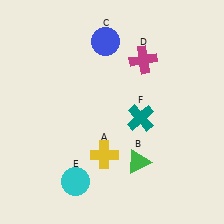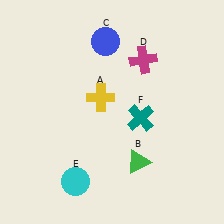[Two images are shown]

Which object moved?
The yellow cross (A) moved up.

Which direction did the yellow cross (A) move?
The yellow cross (A) moved up.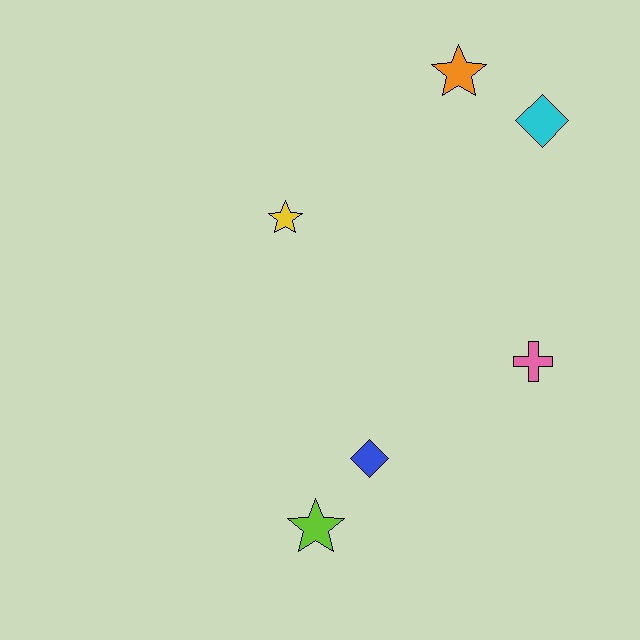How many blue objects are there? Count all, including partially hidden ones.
There is 1 blue object.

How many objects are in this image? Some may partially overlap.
There are 6 objects.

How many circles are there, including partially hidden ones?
There are no circles.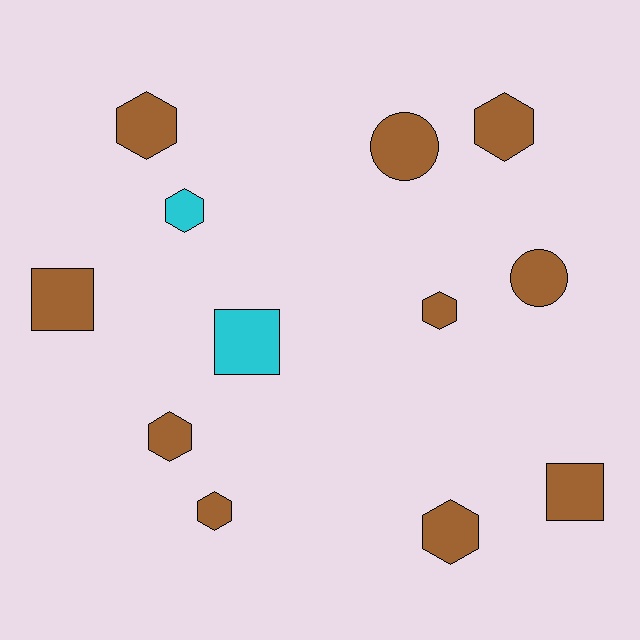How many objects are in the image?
There are 12 objects.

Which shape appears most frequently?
Hexagon, with 7 objects.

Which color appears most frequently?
Brown, with 10 objects.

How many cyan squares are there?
There is 1 cyan square.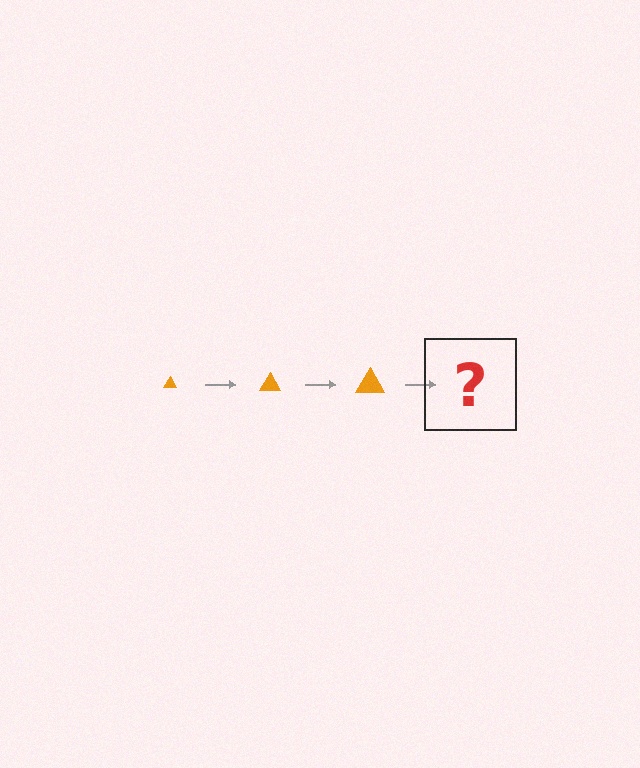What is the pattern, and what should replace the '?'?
The pattern is that the triangle gets progressively larger each step. The '?' should be an orange triangle, larger than the previous one.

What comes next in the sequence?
The next element should be an orange triangle, larger than the previous one.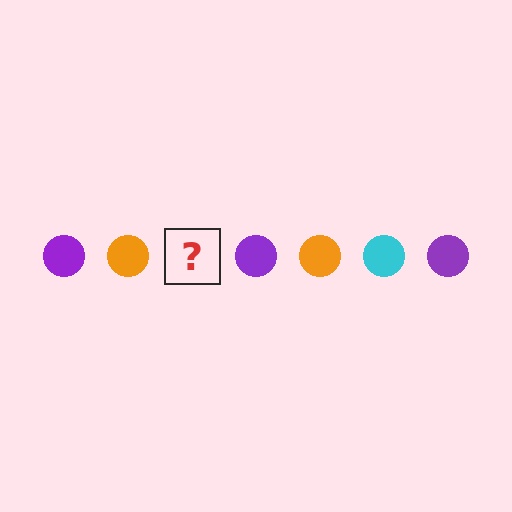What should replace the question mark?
The question mark should be replaced with a cyan circle.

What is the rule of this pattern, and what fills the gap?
The rule is that the pattern cycles through purple, orange, cyan circles. The gap should be filled with a cyan circle.